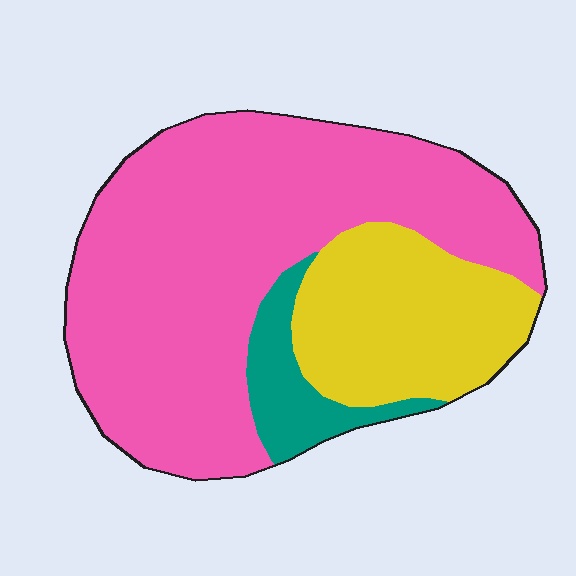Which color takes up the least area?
Teal, at roughly 10%.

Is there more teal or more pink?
Pink.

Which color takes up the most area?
Pink, at roughly 65%.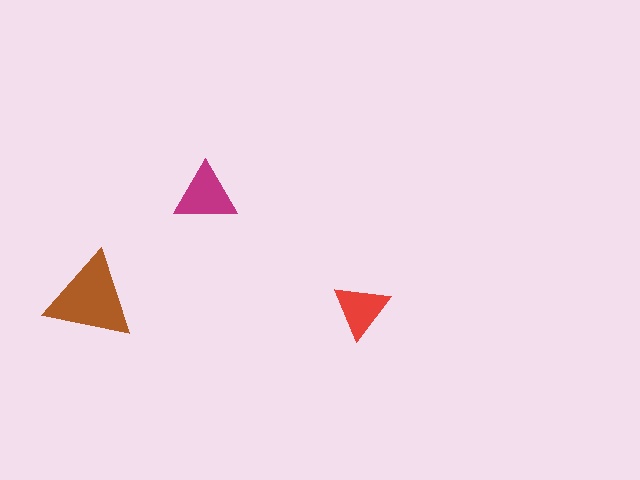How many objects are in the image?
There are 3 objects in the image.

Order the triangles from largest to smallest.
the brown one, the magenta one, the red one.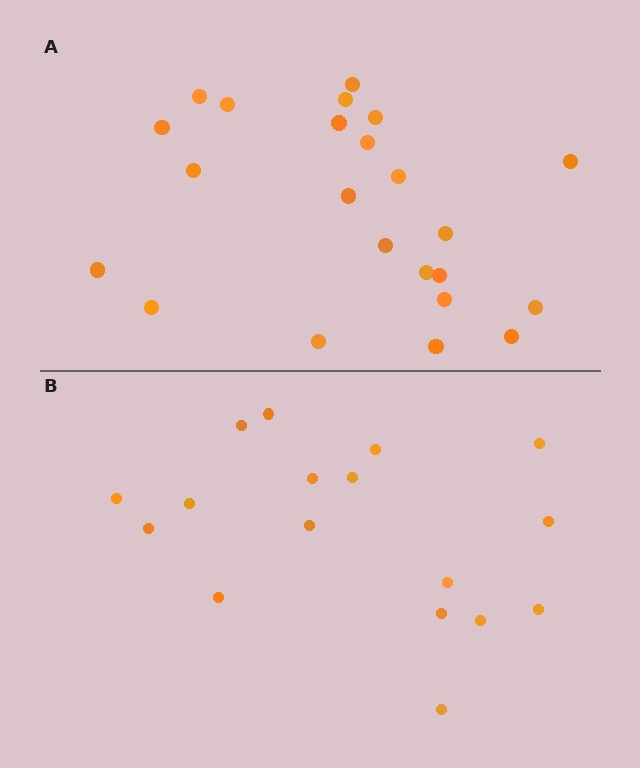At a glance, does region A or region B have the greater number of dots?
Region A (the top region) has more dots.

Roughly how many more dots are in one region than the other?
Region A has about 6 more dots than region B.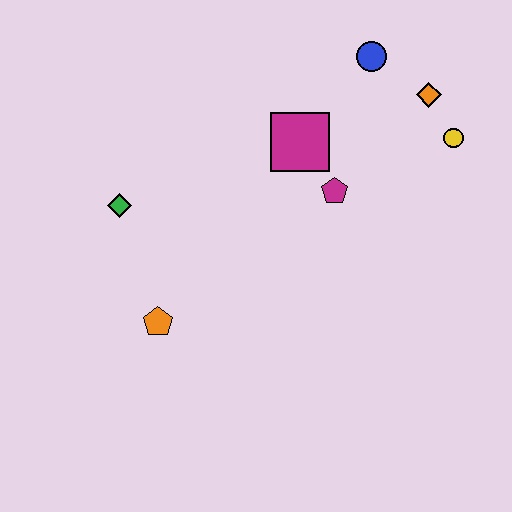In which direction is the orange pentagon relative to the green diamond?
The orange pentagon is below the green diamond.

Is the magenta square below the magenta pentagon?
No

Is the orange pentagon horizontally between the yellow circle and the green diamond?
Yes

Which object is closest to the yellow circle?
The orange diamond is closest to the yellow circle.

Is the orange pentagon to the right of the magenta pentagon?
No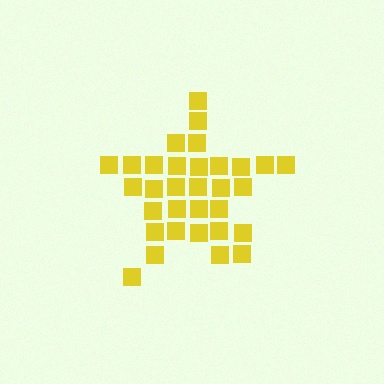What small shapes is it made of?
It is made of small squares.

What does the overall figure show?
The overall figure shows a star.